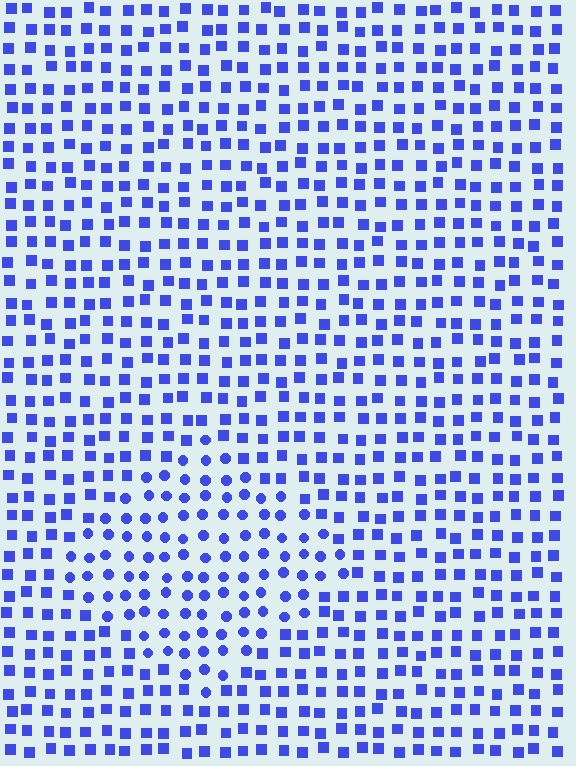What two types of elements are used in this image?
The image uses circles inside the diamond region and squares outside it.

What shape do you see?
I see a diamond.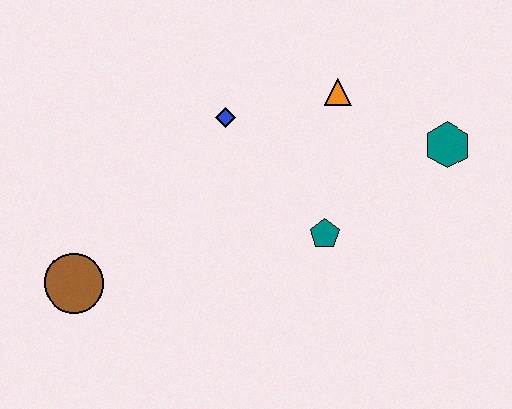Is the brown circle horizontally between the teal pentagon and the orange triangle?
No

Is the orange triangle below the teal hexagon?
No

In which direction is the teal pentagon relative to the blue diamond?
The teal pentagon is below the blue diamond.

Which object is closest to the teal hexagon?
The orange triangle is closest to the teal hexagon.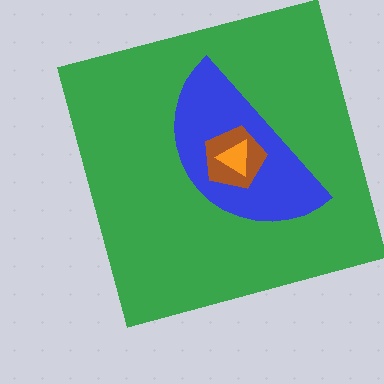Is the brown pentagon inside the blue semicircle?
Yes.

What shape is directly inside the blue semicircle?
The brown pentagon.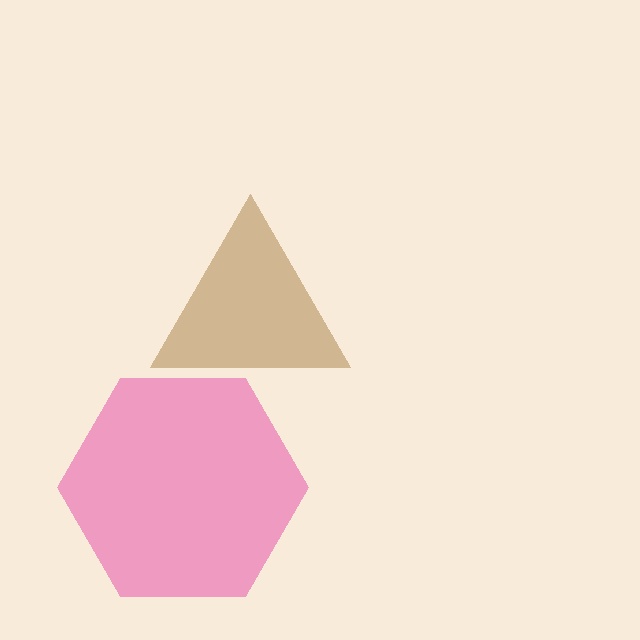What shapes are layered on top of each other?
The layered shapes are: a brown triangle, a pink hexagon.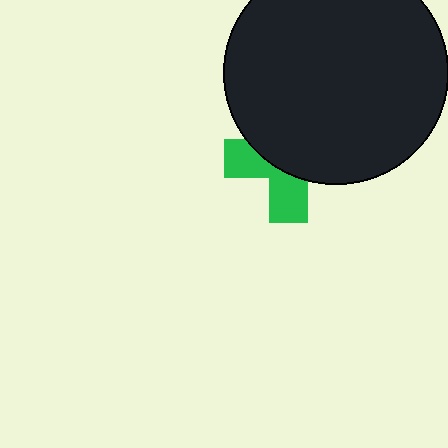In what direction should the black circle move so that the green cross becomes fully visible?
The black circle should move up. That is the shortest direction to clear the overlap and leave the green cross fully visible.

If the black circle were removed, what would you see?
You would see the complete green cross.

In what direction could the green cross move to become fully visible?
The green cross could move down. That would shift it out from behind the black circle entirely.